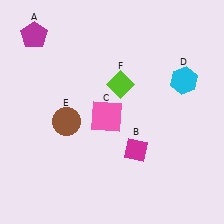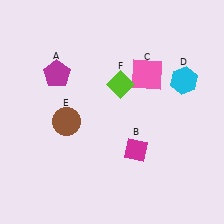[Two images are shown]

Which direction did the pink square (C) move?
The pink square (C) moved up.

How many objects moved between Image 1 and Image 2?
2 objects moved between the two images.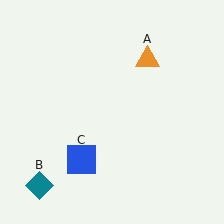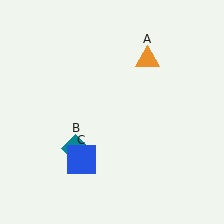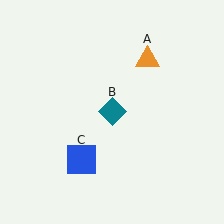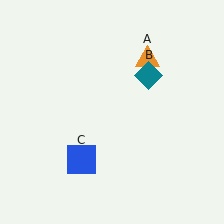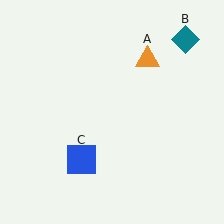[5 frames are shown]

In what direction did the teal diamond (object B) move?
The teal diamond (object B) moved up and to the right.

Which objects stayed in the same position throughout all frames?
Orange triangle (object A) and blue square (object C) remained stationary.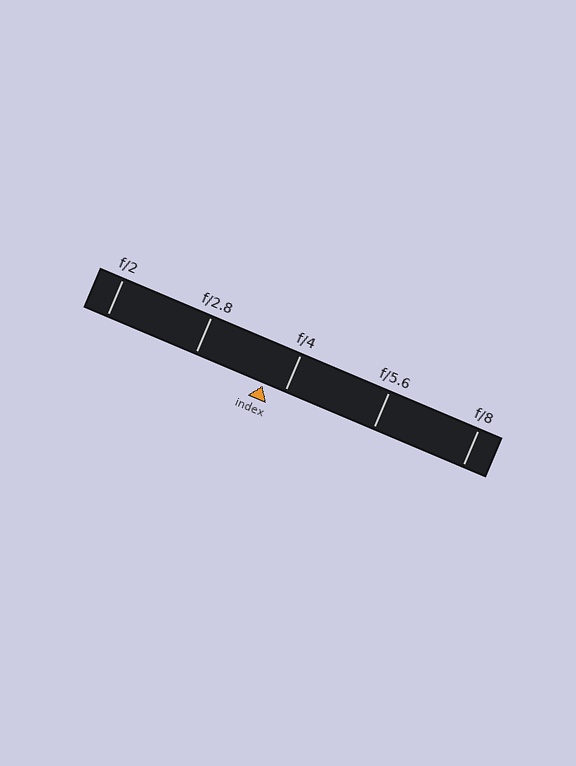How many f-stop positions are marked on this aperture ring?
There are 5 f-stop positions marked.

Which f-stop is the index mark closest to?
The index mark is closest to f/4.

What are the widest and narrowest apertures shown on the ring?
The widest aperture shown is f/2 and the narrowest is f/8.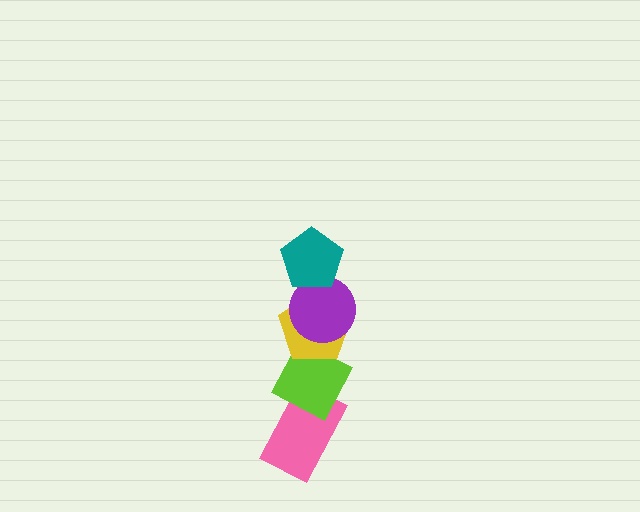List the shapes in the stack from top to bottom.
From top to bottom: the teal pentagon, the purple circle, the yellow pentagon, the lime diamond, the pink rectangle.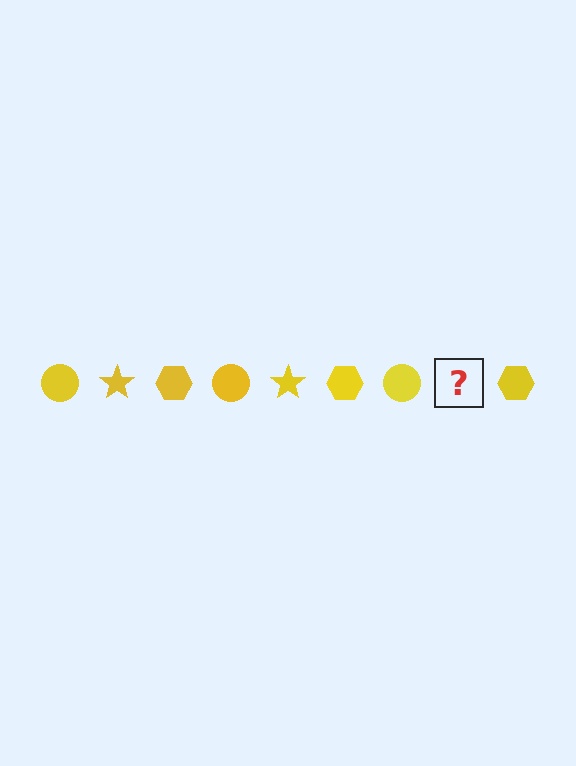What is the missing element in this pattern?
The missing element is a yellow star.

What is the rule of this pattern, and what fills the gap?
The rule is that the pattern cycles through circle, star, hexagon shapes in yellow. The gap should be filled with a yellow star.